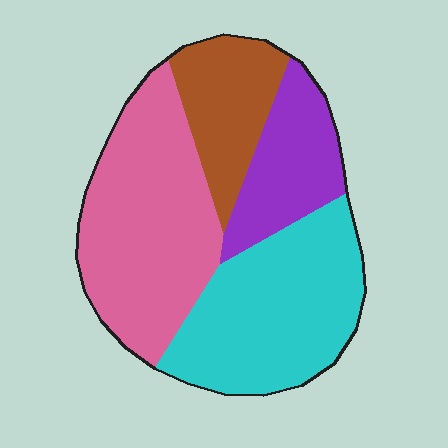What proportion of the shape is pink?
Pink takes up about three eighths (3/8) of the shape.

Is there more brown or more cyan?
Cyan.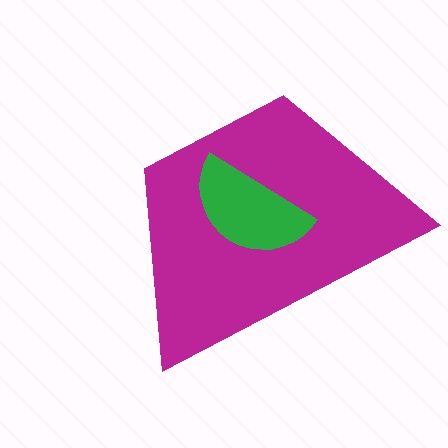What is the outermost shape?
The magenta trapezoid.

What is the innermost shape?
The green semicircle.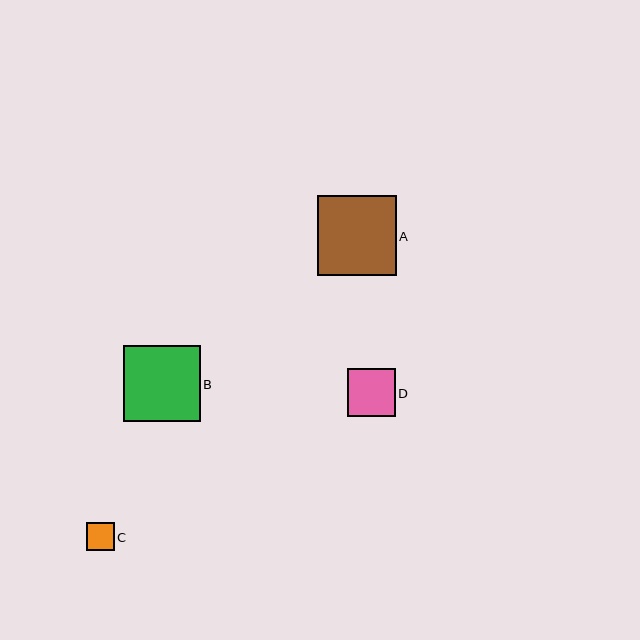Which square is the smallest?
Square C is the smallest with a size of approximately 28 pixels.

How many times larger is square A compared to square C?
Square A is approximately 2.8 times the size of square C.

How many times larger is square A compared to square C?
Square A is approximately 2.8 times the size of square C.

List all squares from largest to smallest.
From largest to smallest: A, B, D, C.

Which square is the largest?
Square A is the largest with a size of approximately 79 pixels.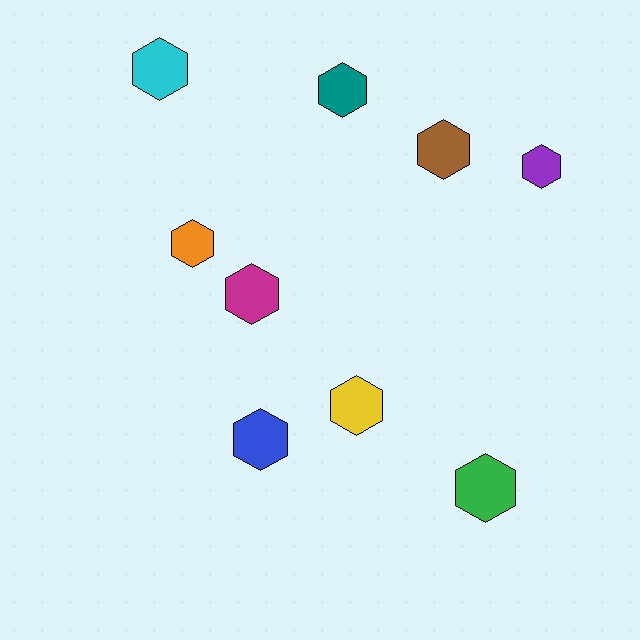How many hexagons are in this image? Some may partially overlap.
There are 9 hexagons.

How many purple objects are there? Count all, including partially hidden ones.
There is 1 purple object.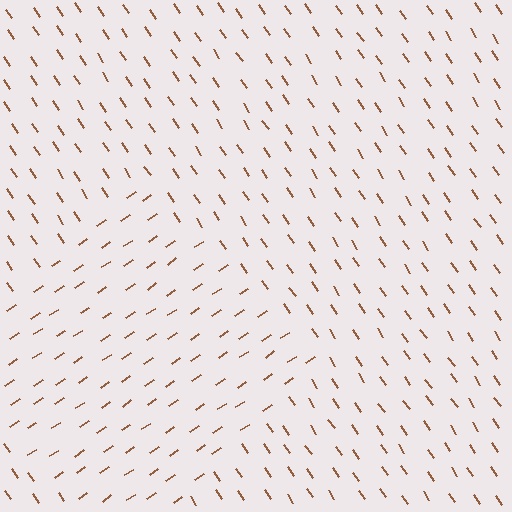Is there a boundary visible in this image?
Yes, there is a texture boundary formed by a change in line orientation.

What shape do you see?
I see a diamond.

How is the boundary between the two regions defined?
The boundary is defined purely by a change in line orientation (approximately 90 degrees difference). All lines are the same color and thickness.